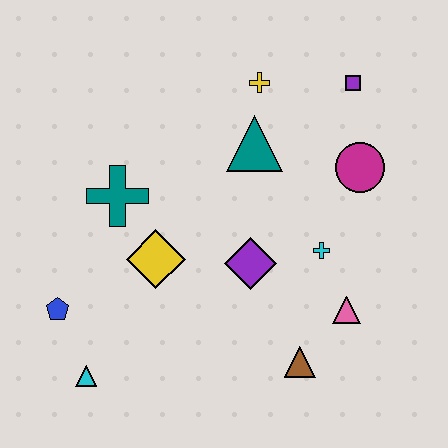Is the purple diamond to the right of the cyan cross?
No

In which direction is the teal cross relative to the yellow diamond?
The teal cross is above the yellow diamond.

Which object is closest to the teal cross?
The yellow diamond is closest to the teal cross.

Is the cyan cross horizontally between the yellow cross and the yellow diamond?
No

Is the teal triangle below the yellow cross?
Yes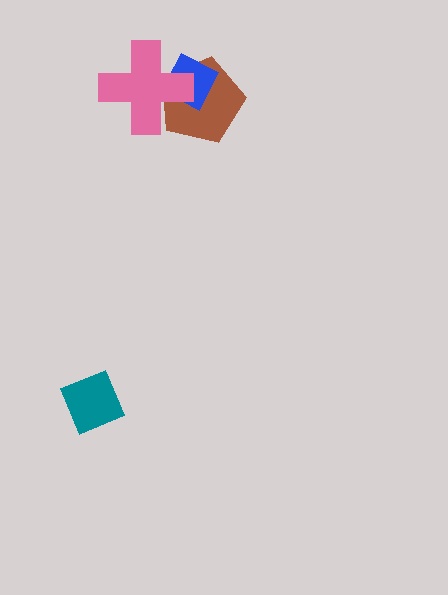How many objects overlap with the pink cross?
2 objects overlap with the pink cross.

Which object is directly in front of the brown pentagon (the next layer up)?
The blue diamond is directly in front of the brown pentagon.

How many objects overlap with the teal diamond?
0 objects overlap with the teal diamond.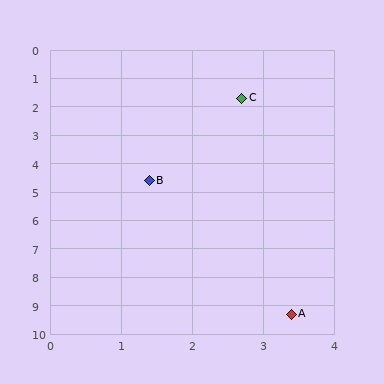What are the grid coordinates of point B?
Point B is at approximately (1.4, 4.6).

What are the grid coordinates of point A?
Point A is at approximately (3.4, 9.3).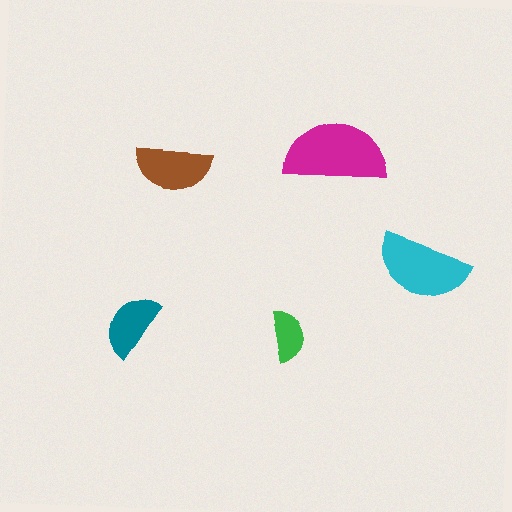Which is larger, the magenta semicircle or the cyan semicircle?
The magenta one.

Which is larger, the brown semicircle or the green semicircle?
The brown one.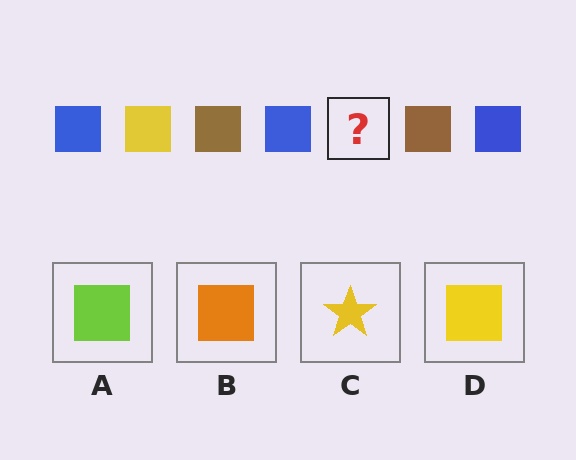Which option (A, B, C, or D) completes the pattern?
D.